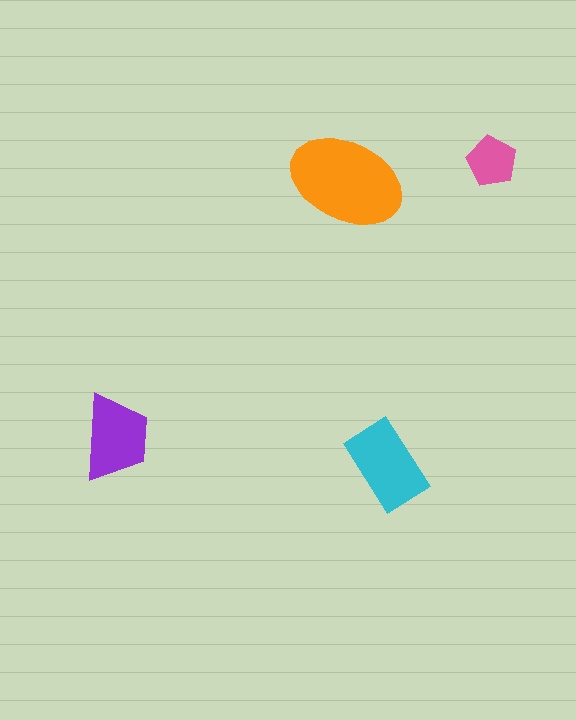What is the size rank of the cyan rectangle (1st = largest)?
2nd.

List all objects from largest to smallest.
The orange ellipse, the cyan rectangle, the purple trapezoid, the pink pentagon.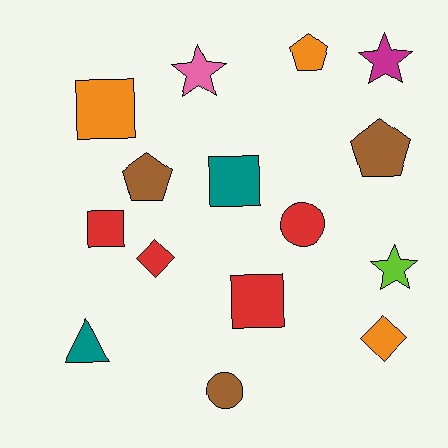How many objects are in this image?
There are 15 objects.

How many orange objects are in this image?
There are 3 orange objects.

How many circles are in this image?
There are 2 circles.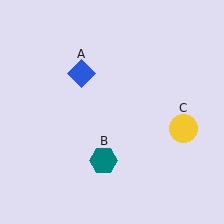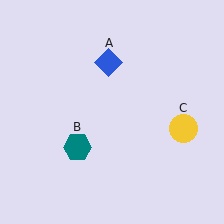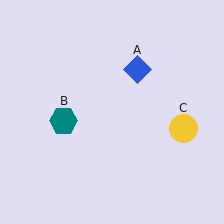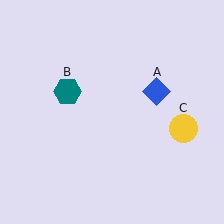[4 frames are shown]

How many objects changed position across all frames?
2 objects changed position: blue diamond (object A), teal hexagon (object B).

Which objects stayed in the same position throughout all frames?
Yellow circle (object C) remained stationary.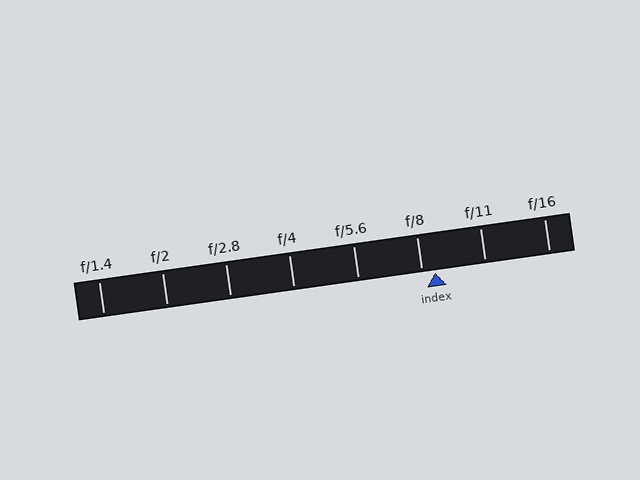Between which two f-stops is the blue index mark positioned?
The index mark is between f/8 and f/11.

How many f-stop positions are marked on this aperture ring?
There are 8 f-stop positions marked.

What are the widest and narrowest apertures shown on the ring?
The widest aperture shown is f/1.4 and the narrowest is f/16.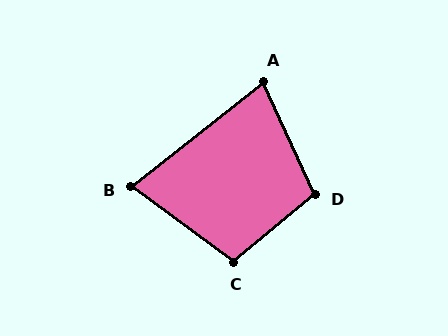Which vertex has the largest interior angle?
D, at approximately 105 degrees.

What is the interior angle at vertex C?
Approximately 104 degrees (obtuse).